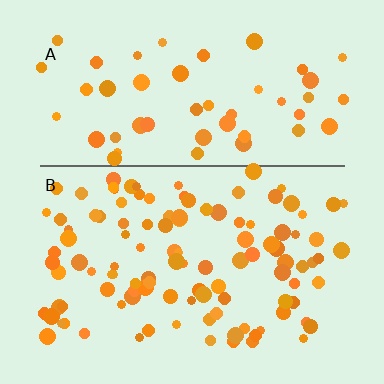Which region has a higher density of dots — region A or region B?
B (the bottom).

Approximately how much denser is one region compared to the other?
Approximately 2.1× — region B over region A.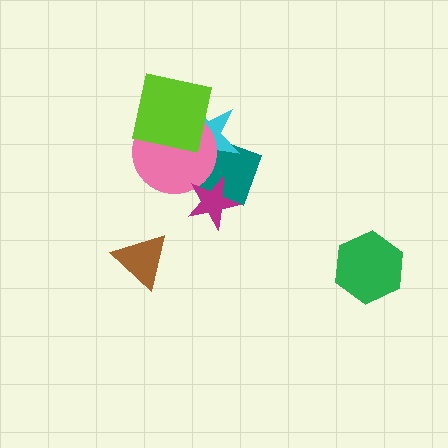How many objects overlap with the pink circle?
4 objects overlap with the pink circle.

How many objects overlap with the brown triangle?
0 objects overlap with the brown triangle.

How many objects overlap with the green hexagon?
0 objects overlap with the green hexagon.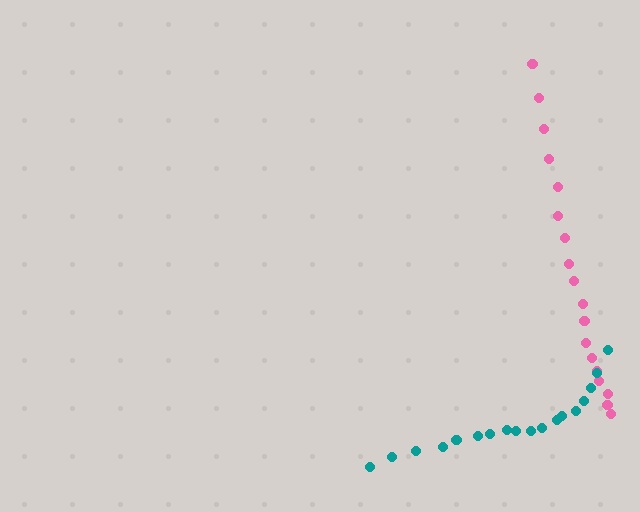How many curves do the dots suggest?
There are 2 distinct paths.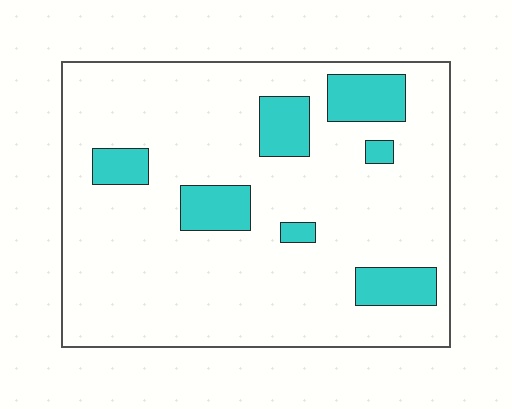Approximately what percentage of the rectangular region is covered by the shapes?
Approximately 15%.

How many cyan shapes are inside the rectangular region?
7.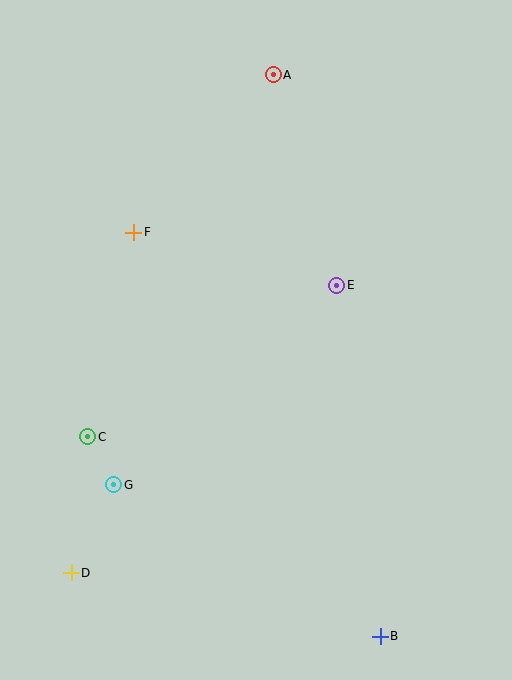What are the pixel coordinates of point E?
Point E is at (337, 285).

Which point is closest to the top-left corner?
Point F is closest to the top-left corner.